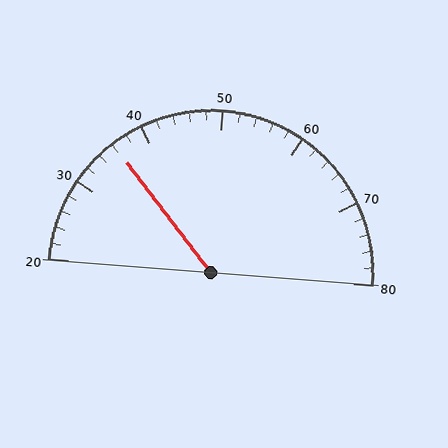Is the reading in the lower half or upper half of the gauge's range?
The reading is in the lower half of the range (20 to 80).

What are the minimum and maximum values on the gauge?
The gauge ranges from 20 to 80.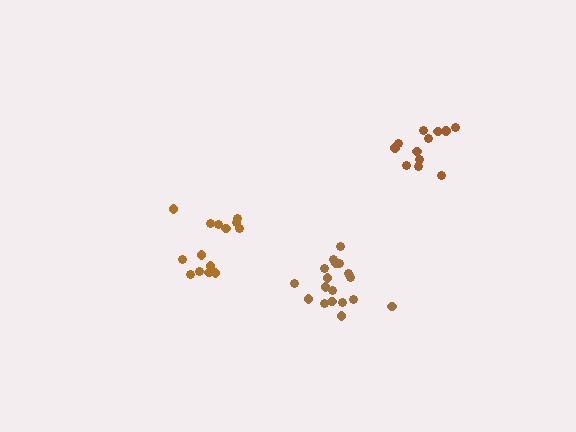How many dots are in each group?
Group 1: 14 dots, Group 2: 18 dots, Group 3: 13 dots (45 total).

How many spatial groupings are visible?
There are 3 spatial groupings.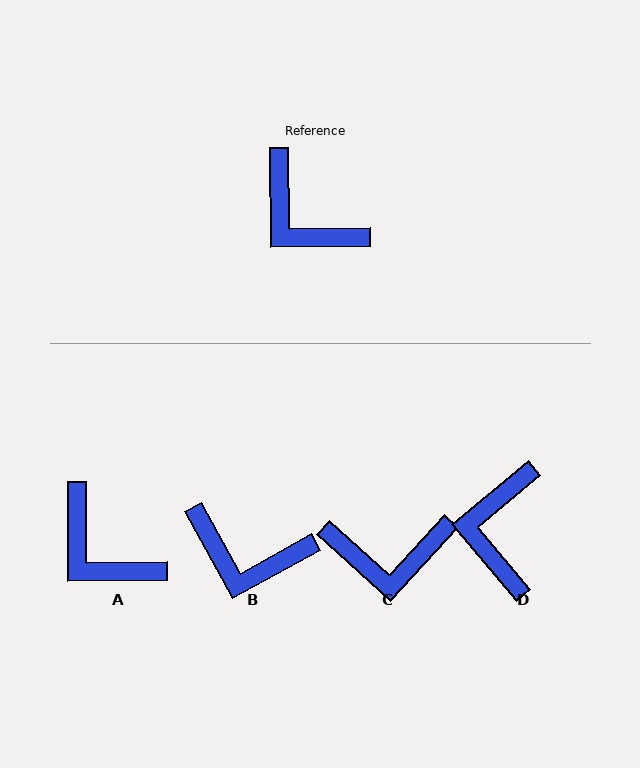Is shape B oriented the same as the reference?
No, it is off by about 28 degrees.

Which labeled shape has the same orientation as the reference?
A.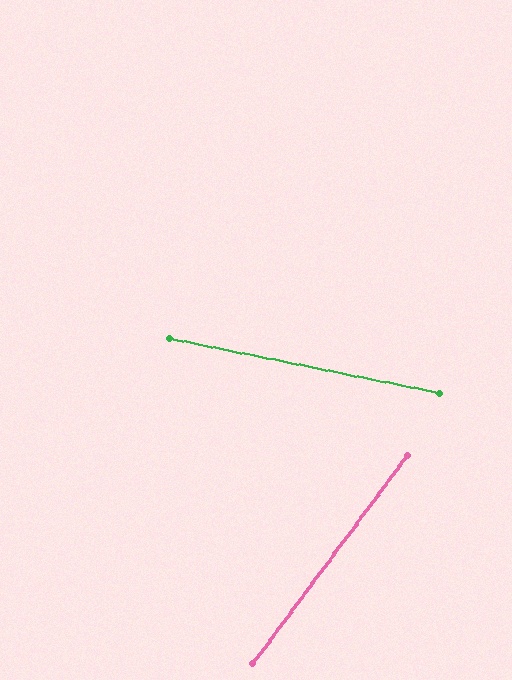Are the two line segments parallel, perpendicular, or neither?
Neither parallel nor perpendicular — they differ by about 65°.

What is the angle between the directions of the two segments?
Approximately 65 degrees.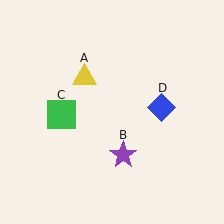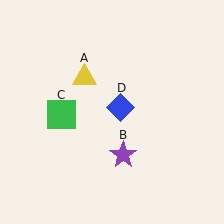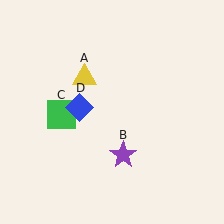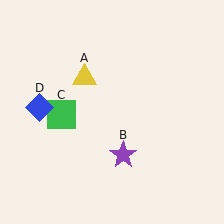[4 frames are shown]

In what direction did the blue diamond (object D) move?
The blue diamond (object D) moved left.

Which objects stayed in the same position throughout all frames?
Yellow triangle (object A) and purple star (object B) and green square (object C) remained stationary.